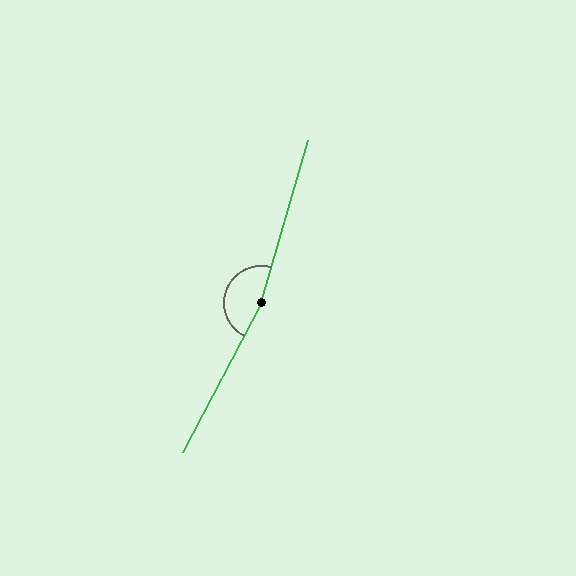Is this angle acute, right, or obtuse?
It is obtuse.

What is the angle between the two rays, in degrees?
Approximately 168 degrees.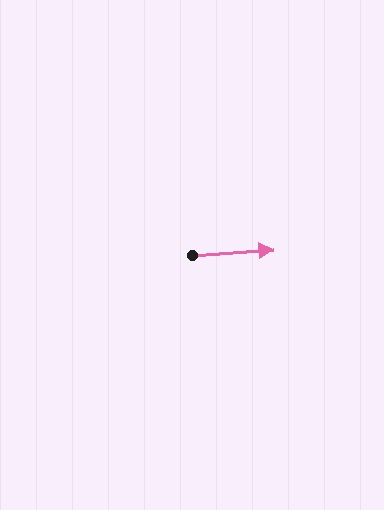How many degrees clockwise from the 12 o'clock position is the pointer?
Approximately 86 degrees.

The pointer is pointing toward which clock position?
Roughly 3 o'clock.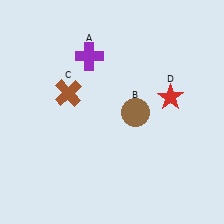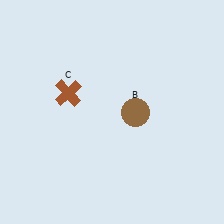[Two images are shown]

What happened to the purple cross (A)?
The purple cross (A) was removed in Image 2. It was in the top-left area of Image 1.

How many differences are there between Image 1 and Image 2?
There are 2 differences between the two images.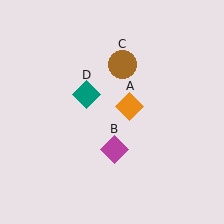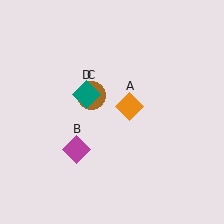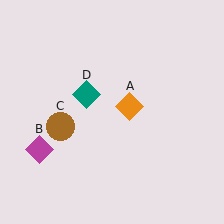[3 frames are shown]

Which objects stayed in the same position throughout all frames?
Orange diamond (object A) and teal diamond (object D) remained stationary.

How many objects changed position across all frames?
2 objects changed position: magenta diamond (object B), brown circle (object C).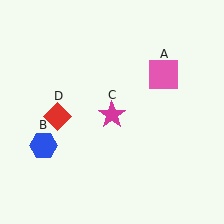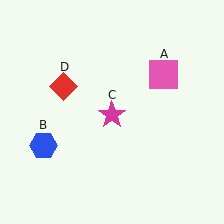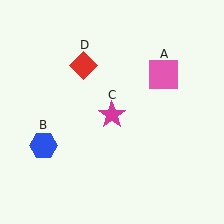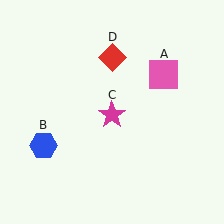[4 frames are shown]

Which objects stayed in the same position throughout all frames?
Pink square (object A) and blue hexagon (object B) and magenta star (object C) remained stationary.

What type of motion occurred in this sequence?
The red diamond (object D) rotated clockwise around the center of the scene.